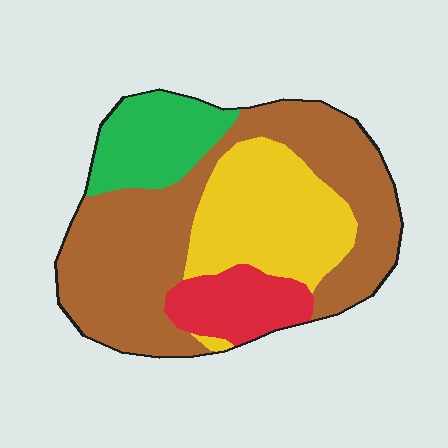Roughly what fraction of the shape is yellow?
Yellow covers 25% of the shape.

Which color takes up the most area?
Brown, at roughly 50%.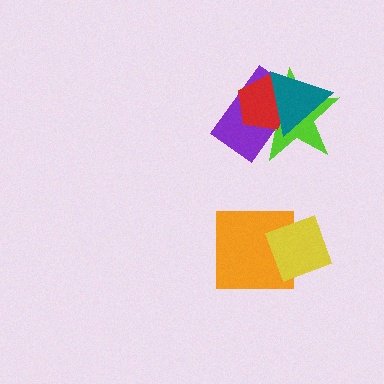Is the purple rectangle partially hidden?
Yes, it is partially covered by another shape.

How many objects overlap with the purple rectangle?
3 objects overlap with the purple rectangle.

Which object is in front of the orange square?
The yellow square is in front of the orange square.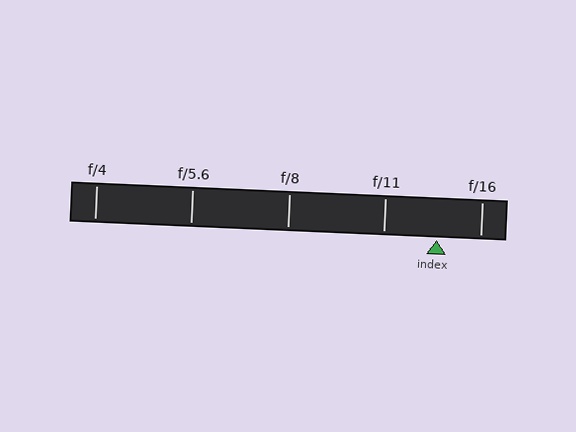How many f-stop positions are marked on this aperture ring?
There are 5 f-stop positions marked.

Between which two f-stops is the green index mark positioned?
The index mark is between f/11 and f/16.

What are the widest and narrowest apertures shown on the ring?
The widest aperture shown is f/4 and the narrowest is f/16.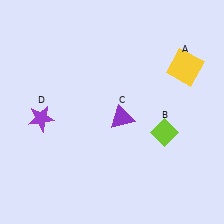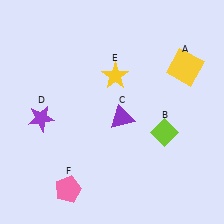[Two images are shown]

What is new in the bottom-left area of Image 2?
A pink pentagon (F) was added in the bottom-left area of Image 2.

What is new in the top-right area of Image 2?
A yellow star (E) was added in the top-right area of Image 2.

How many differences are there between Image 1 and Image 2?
There are 2 differences between the two images.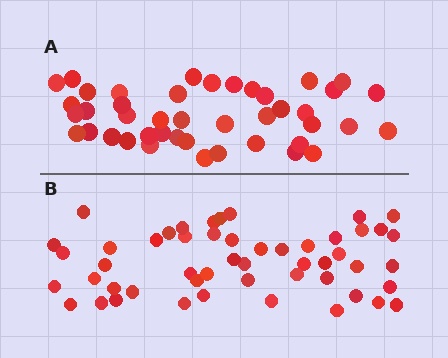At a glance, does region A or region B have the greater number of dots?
Region B (the bottom region) has more dots.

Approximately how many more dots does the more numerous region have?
Region B has roughly 8 or so more dots than region A.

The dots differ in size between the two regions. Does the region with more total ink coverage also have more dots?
No. Region A has more total ink coverage because its dots are larger, but region B actually contains more individual dots. Total area can be misleading — the number of items is what matters here.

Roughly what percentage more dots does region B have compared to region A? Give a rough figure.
About 20% more.